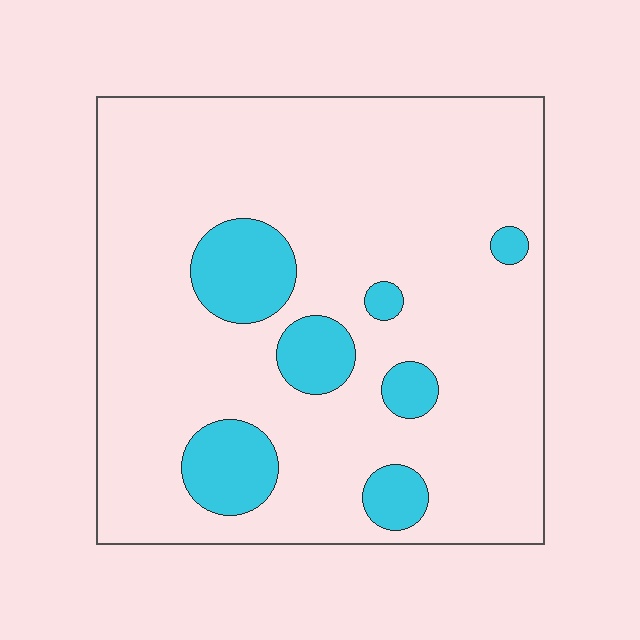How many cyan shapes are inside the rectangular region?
7.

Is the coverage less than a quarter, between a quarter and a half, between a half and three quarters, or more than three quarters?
Less than a quarter.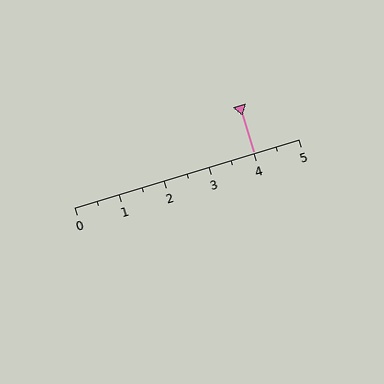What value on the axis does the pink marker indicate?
The marker indicates approximately 4.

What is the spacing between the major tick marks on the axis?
The major ticks are spaced 1 apart.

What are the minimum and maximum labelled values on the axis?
The axis runs from 0 to 5.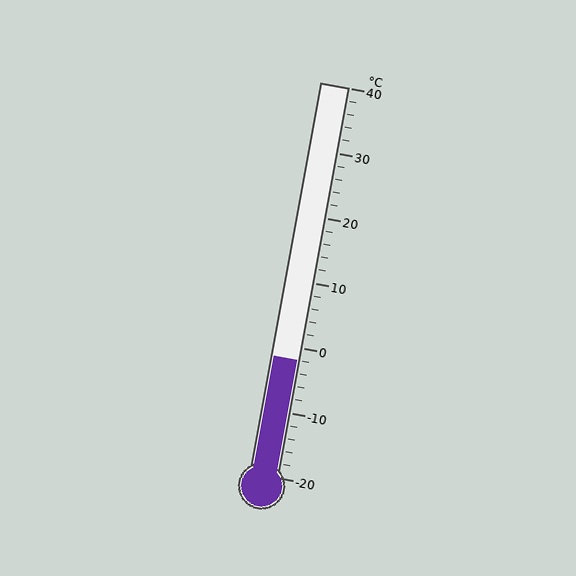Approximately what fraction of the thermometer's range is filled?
The thermometer is filled to approximately 30% of its range.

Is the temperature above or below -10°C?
The temperature is above -10°C.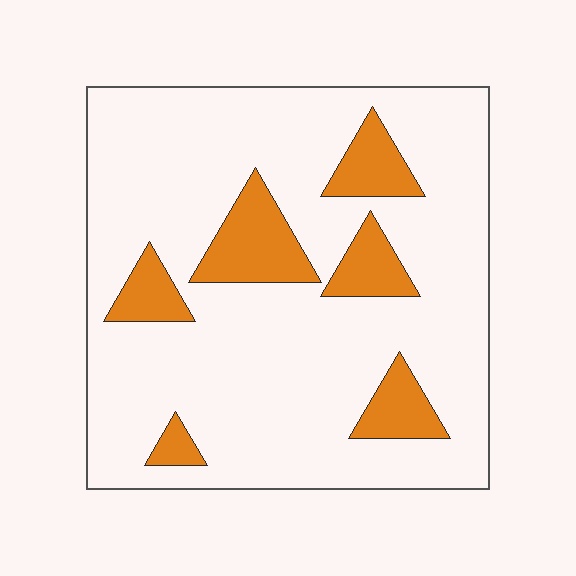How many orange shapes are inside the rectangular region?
6.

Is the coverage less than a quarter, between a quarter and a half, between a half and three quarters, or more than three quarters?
Less than a quarter.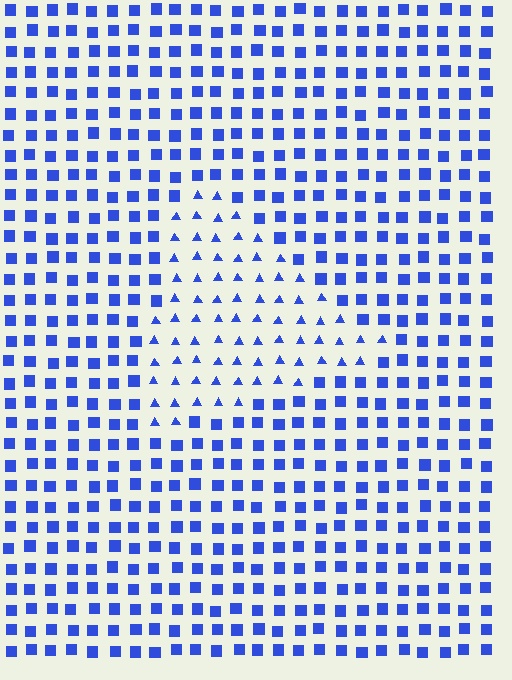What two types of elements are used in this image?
The image uses triangles inside the triangle region and squares outside it.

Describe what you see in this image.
The image is filled with small blue elements arranged in a uniform grid. A triangle-shaped region contains triangles, while the surrounding area contains squares. The boundary is defined purely by the change in element shape.